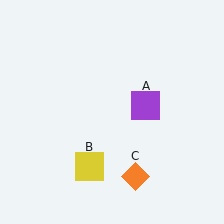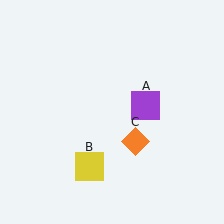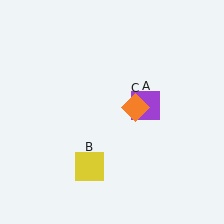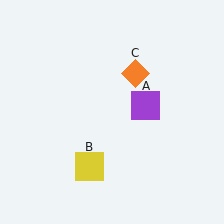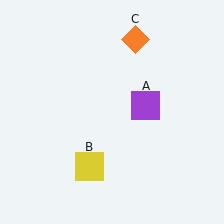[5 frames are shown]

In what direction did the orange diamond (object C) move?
The orange diamond (object C) moved up.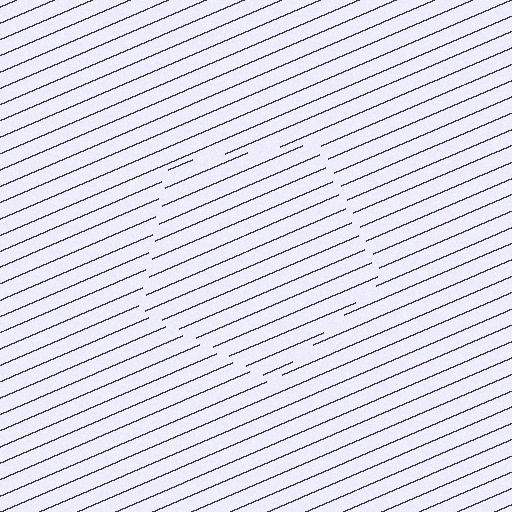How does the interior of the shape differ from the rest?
The interior of the shape contains the same grating, shifted by half a period — the contour is defined by the phase discontinuity where line-ends from the inner and outer gratings abut.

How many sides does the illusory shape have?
5 sides — the line-ends trace a pentagon.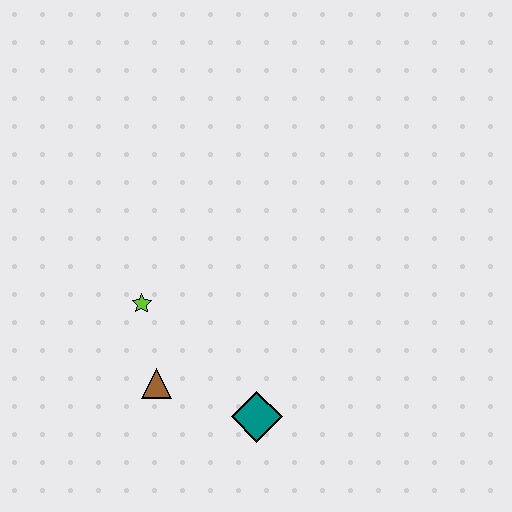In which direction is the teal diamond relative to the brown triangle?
The teal diamond is to the right of the brown triangle.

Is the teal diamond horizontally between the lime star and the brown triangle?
No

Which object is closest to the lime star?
The brown triangle is closest to the lime star.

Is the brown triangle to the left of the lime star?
No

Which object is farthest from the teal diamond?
The lime star is farthest from the teal diamond.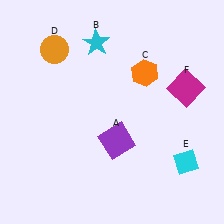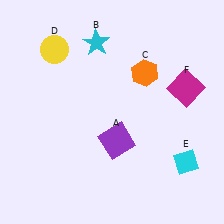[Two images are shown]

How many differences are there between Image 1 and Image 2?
There is 1 difference between the two images.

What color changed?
The circle (D) changed from orange in Image 1 to yellow in Image 2.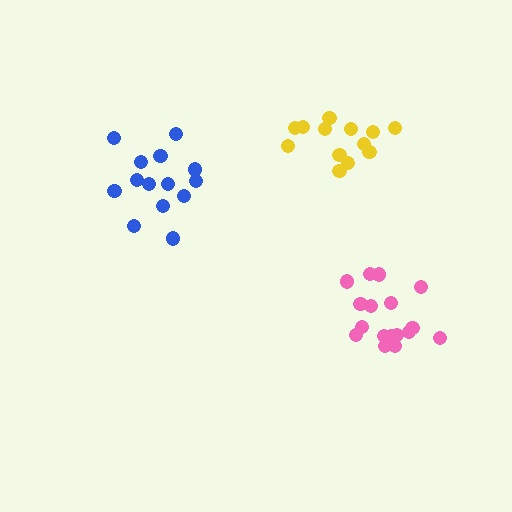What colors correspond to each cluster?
The clusters are colored: blue, pink, yellow.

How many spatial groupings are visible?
There are 3 spatial groupings.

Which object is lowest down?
The pink cluster is bottommost.